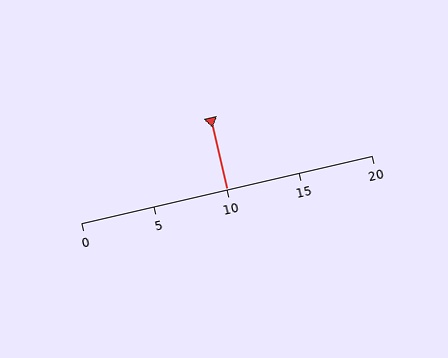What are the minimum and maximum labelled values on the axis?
The axis runs from 0 to 20.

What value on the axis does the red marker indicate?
The marker indicates approximately 10.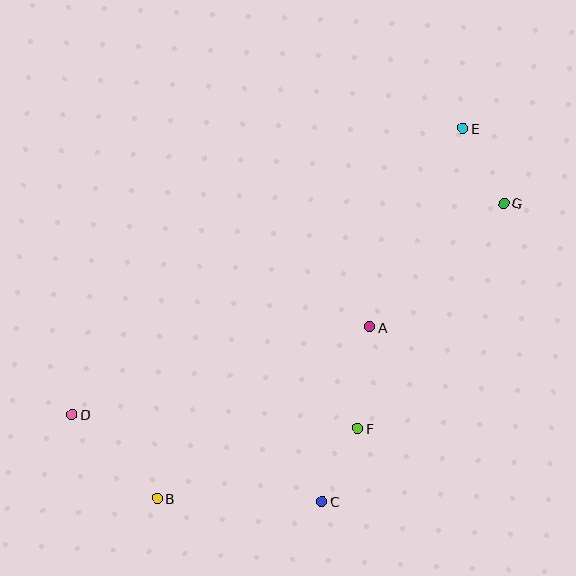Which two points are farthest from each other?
Points D and E are farthest from each other.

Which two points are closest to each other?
Points C and F are closest to each other.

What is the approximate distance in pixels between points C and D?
The distance between C and D is approximately 264 pixels.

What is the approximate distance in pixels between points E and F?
The distance between E and F is approximately 318 pixels.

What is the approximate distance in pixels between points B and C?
The distance between B and C is approximately 164 pixels.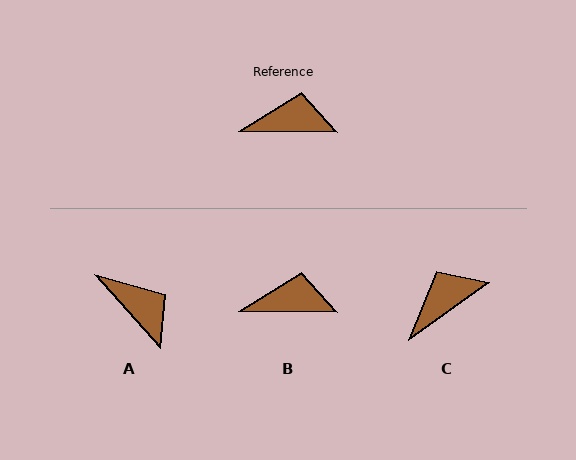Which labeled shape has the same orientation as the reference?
B.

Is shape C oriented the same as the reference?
No, it is off by about 36 degrees.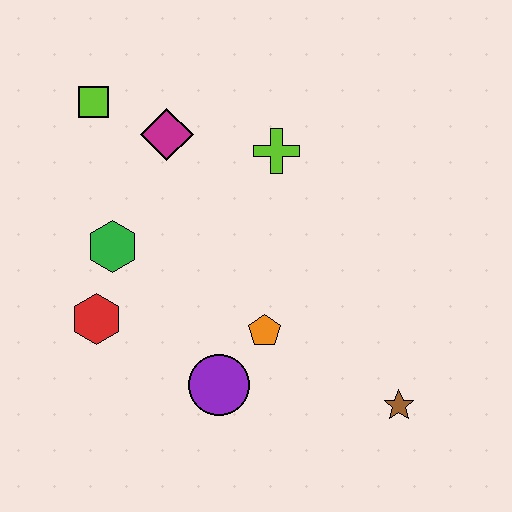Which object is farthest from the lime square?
The brown star is farthest from the lime square.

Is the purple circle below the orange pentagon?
Yes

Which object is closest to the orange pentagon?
The purple circle is closest to the orange pentagon.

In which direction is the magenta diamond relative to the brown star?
The magenta diamond is above the brown star.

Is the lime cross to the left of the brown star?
Yes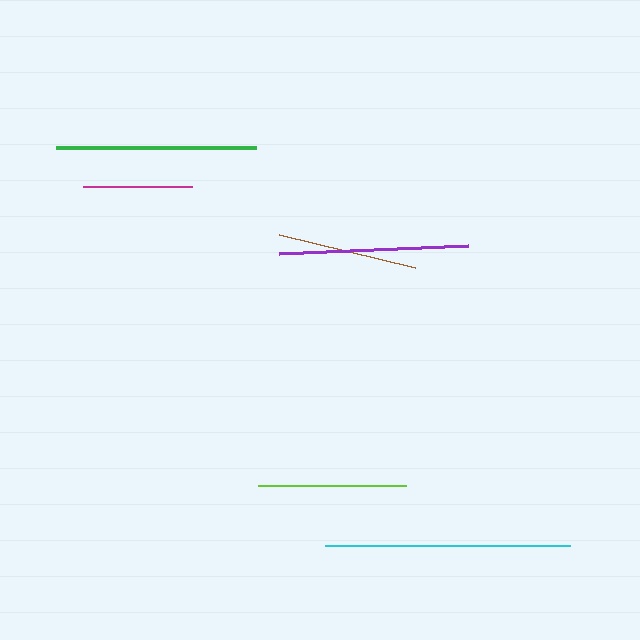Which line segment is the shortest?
The magenta line is the shortest at approximately 109 pixels.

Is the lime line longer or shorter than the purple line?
The purple line is longer than the lime line.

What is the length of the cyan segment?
The cyan segment is approximately 245 pixels long.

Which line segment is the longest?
The cyan line is the longest at approximately 245 pixels.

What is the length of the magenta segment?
The magenta segment is approximately 109 pixels long.